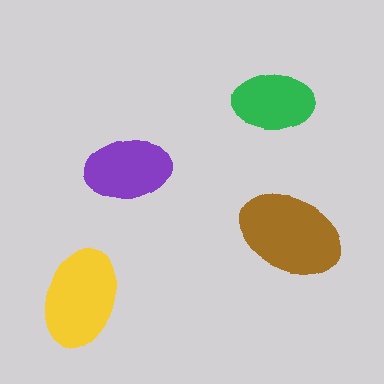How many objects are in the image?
There are 4 objects in the image.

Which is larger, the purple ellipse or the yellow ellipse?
The yellow one.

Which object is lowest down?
The yellow ellipse is bottommost.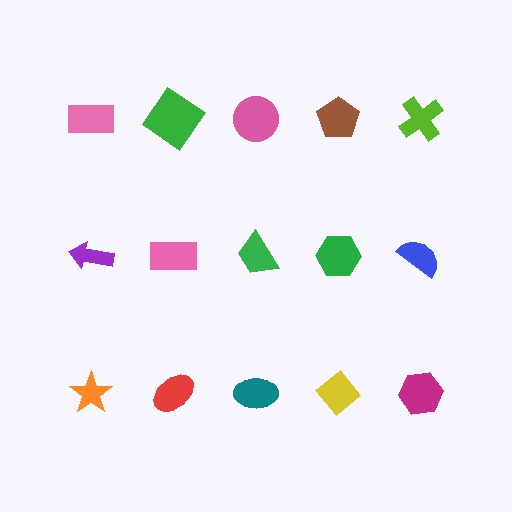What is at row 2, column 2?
A pink rectangle.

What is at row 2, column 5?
A blue semicircle.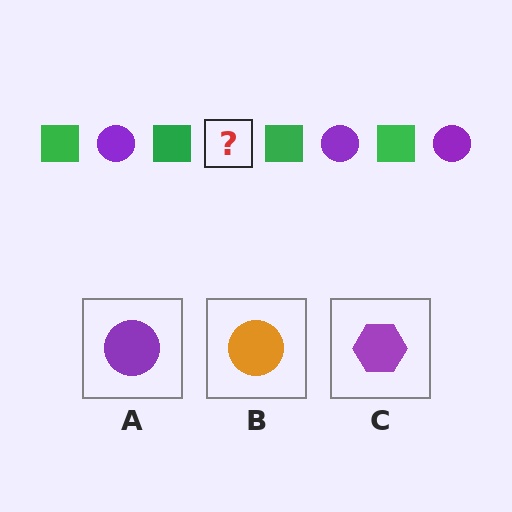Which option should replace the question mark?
Option A.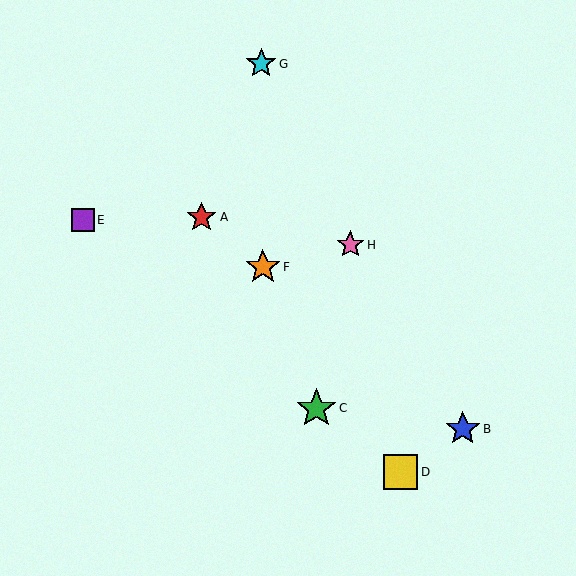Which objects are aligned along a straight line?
Objects A, B, F are aligned along a straight line.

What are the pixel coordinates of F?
Object F is at (263, 267).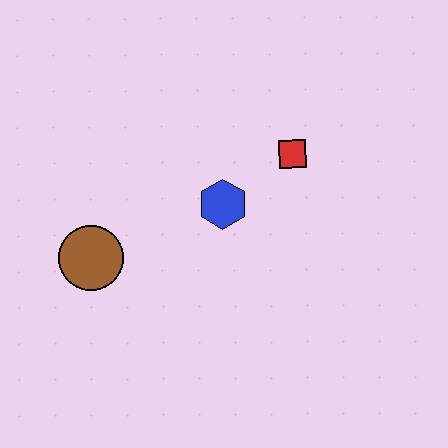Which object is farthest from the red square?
The brown circle is farthest from the red square.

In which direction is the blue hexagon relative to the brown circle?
The blue hexagon is to the right of the brown circle.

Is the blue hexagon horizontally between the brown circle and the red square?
Yes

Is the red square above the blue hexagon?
Yes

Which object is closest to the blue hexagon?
The red square is closest to the blue hexagon.